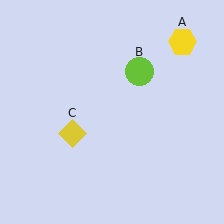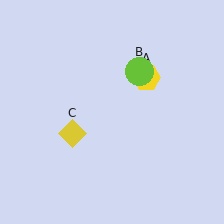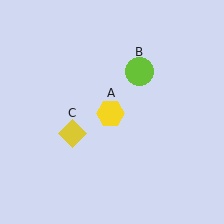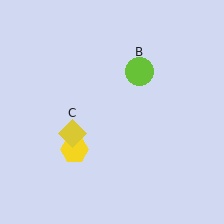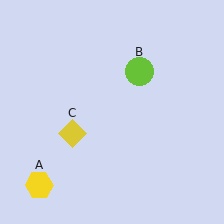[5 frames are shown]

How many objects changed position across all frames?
1 object changed position: yellow hexagon (object A).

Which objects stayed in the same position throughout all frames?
Lime circle (object B) and yellow diamond (object C) remained stationary.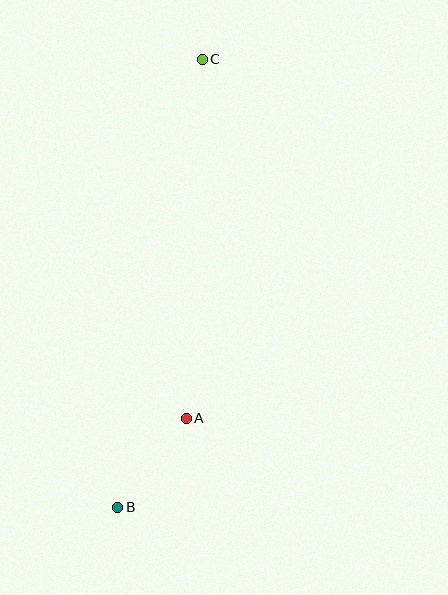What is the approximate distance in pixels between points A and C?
The distance between A and C is approximately 359 pixels.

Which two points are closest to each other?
Points A and B are closest to each other.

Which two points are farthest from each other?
Points B and C are farthest from each other.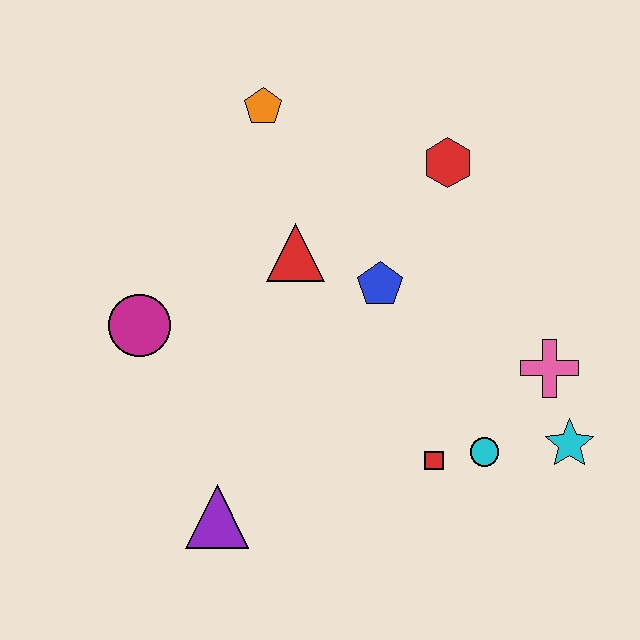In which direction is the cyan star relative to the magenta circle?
The cyan star is to the right of the magenta circle.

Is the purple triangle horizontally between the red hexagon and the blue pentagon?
No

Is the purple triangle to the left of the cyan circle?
Yes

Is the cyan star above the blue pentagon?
No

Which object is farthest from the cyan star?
The orange pentagon is farthest from the cyan star.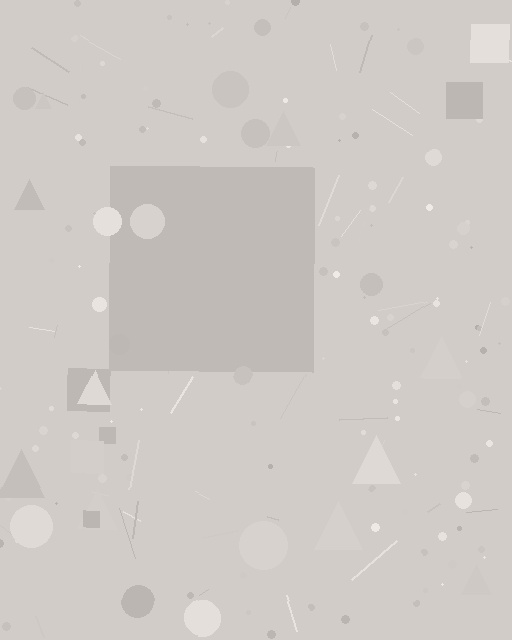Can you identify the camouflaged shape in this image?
The camouflaged shape is a square.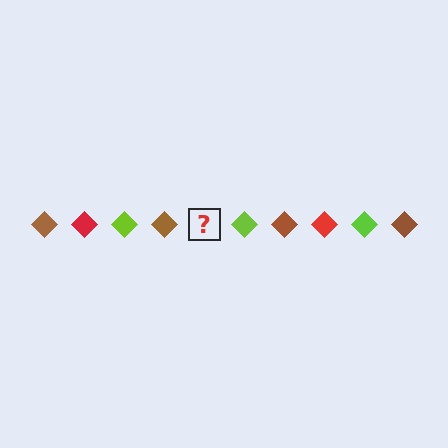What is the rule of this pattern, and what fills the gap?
The rule is that the pattern cycles through brown, red, lime diamonds. The gap should be filled with a red diamond.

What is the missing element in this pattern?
The missing element is a red diamond.